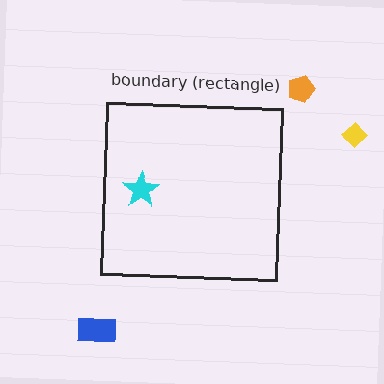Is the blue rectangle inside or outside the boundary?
Outside.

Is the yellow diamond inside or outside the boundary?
Outside.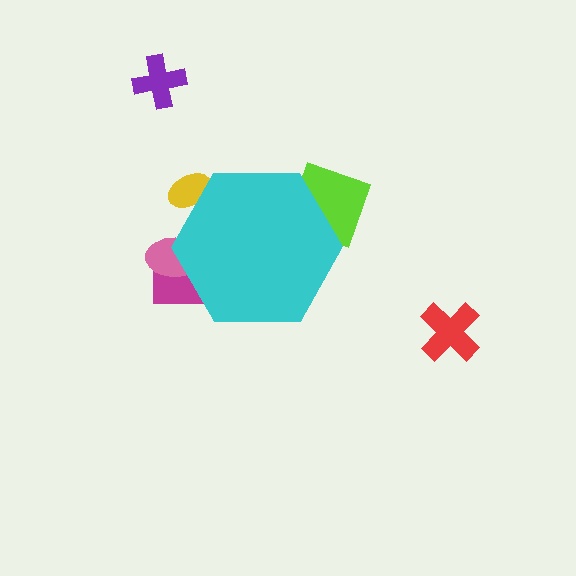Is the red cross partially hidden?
No, the red cross is fully visible.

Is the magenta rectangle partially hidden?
Yes, the magenta rectangle is partially hidden behind the cyan hexagon.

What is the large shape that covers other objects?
A cyan hexagon.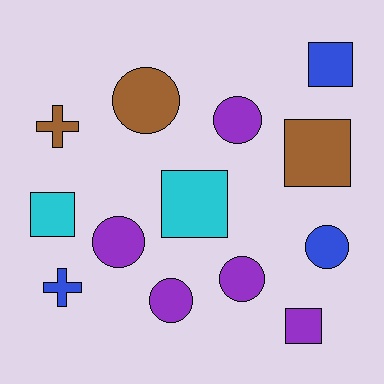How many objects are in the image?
There are 13 objects.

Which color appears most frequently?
Purple, with 5 objects.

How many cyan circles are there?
There are no cyan circles.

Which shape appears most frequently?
Circle, with 6 objects.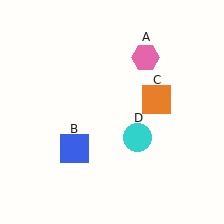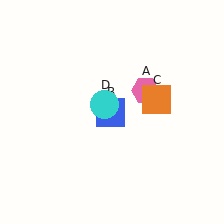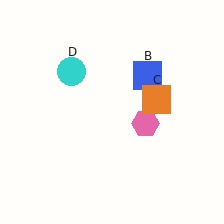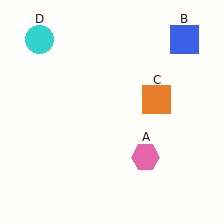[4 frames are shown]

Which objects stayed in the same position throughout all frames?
Orange square (object C) remained stationary.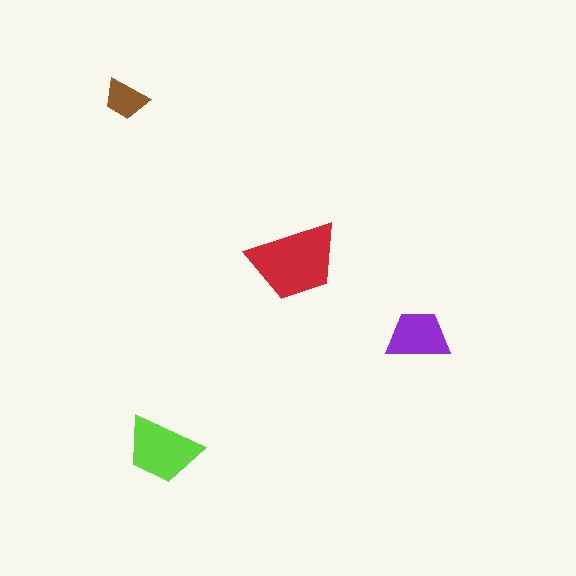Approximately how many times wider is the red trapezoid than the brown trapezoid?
About 2 times wider.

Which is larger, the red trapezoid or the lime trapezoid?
The red one.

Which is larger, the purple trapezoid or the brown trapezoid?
The purple one.